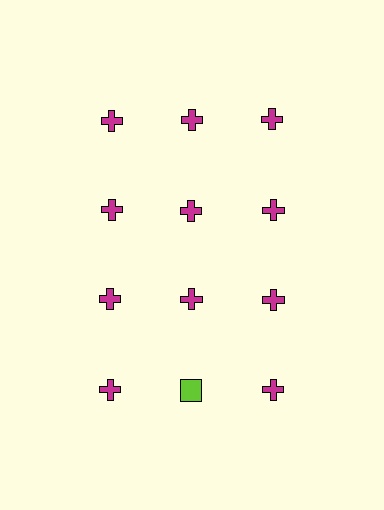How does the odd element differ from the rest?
It differs in both color (lime instead of magenta) and shape (square instead of cross).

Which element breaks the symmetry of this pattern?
The lime square in the fourth row, second from left column breaks the symmetry. All other shapes are magenta crosses.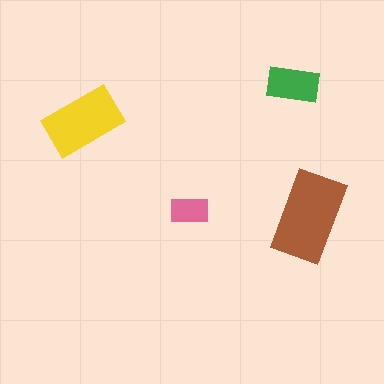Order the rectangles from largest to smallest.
the brown one, the yellow one, the green one, the pink one.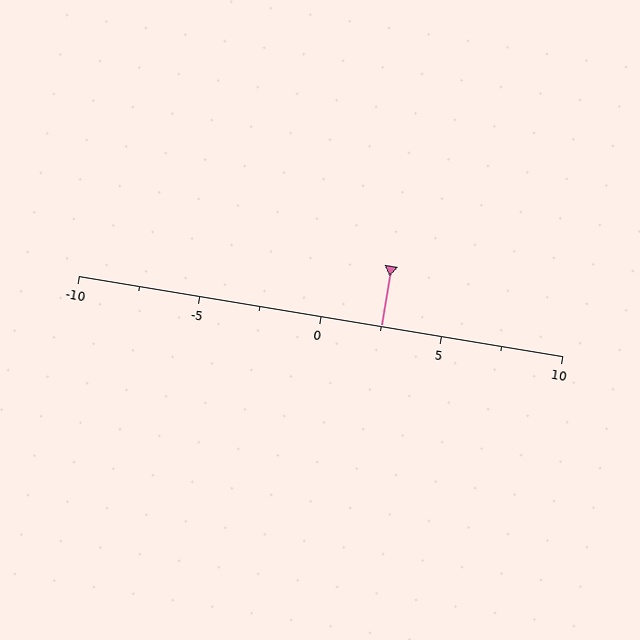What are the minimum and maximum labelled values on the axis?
The axis runs from -10 to 10.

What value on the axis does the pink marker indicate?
The marker indicates approximately 2.5.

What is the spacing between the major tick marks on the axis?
The major ticks are spaced 5 apart.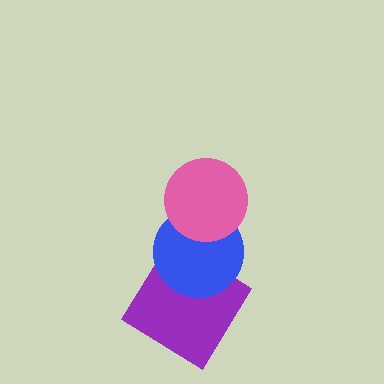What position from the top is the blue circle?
The blue circle is 2nd from the top.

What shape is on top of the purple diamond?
The blue circle is on top of the purple diamond.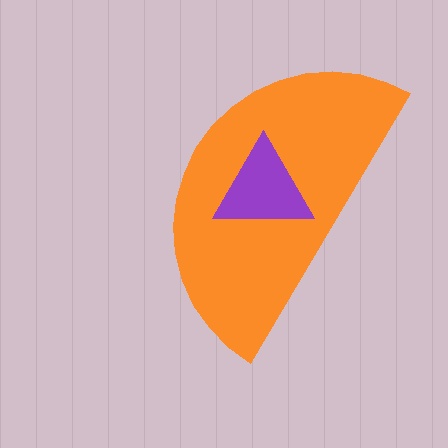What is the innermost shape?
The purple triangle.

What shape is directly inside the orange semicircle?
The purple triangle.